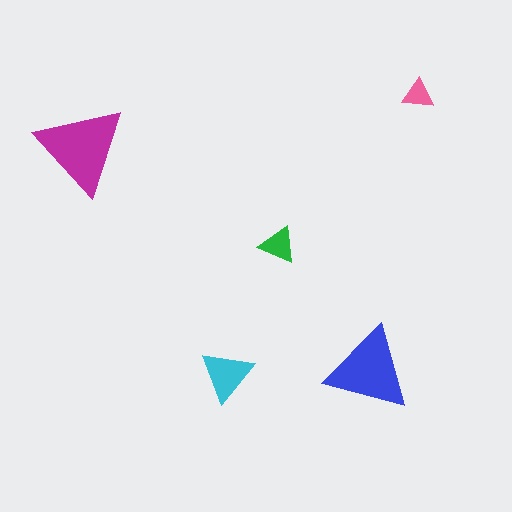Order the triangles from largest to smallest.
the magenta one, the blue one, the cyan one, the green one, the pink one.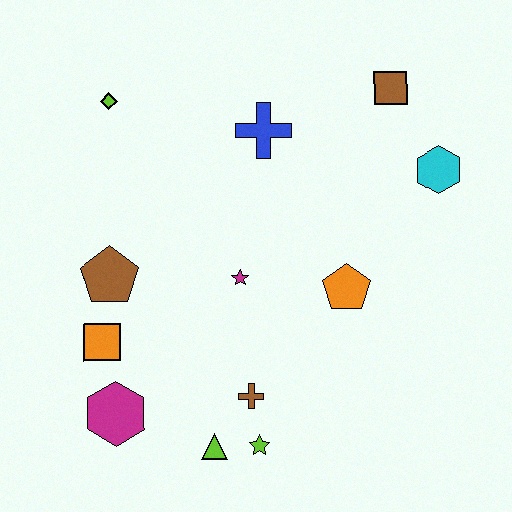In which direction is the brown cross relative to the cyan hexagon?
The brown cross is below the cyan hexagon.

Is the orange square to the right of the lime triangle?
No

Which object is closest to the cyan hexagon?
The brown square is closest to the cyan hexagon.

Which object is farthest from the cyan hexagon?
The magenta hexagon is farthest from the cyan hexagon.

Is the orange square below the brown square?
Yes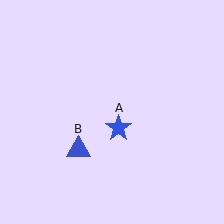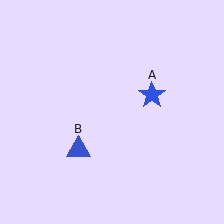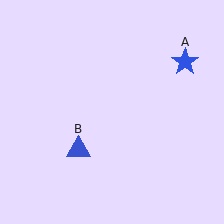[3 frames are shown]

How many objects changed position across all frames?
1 object changed position: blue star (object A).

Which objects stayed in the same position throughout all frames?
Blue triangle (object B) remained stationary.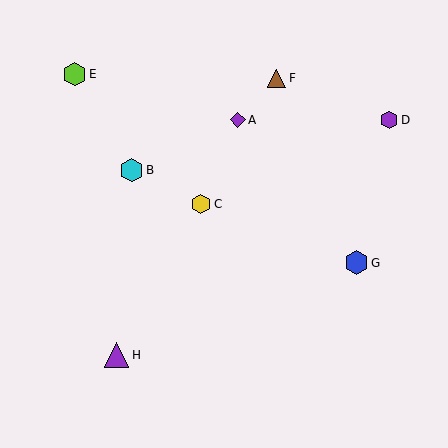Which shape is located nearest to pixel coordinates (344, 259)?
The blue hexagon (labeled G) at (357, 263) is nearest to that location.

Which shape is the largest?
The purple triangle (labeled H) is the largest.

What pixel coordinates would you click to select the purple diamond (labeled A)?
Click at (238, 120) to select the purple diamond A.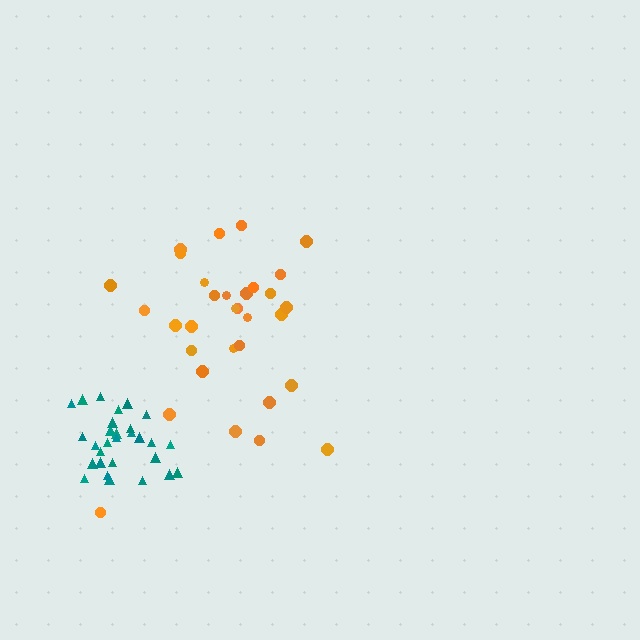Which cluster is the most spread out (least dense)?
Orange.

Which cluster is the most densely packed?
Teal.